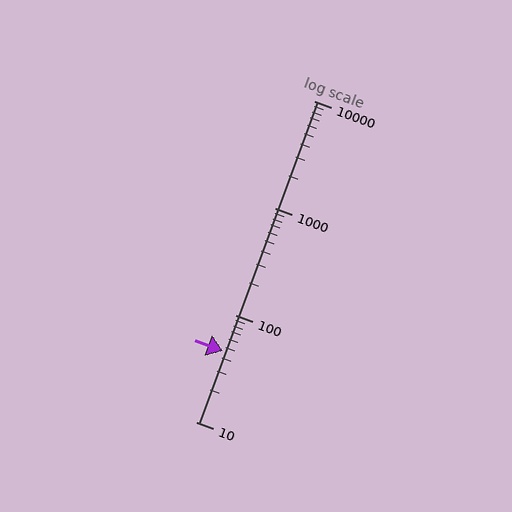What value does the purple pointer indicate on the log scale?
The pointer indicates approximately 46.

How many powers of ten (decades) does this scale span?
The scale spans 3 decades, from 10 to 10000.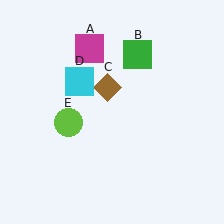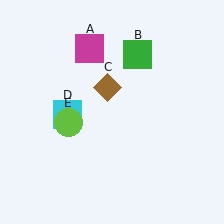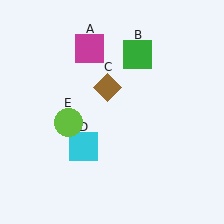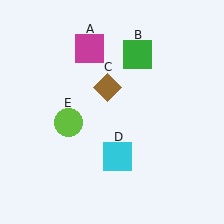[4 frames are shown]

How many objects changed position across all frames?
1 object changed position: cyan square (object D).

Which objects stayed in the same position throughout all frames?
Magenta square (object A) and green square (object B) and brown diamond (object C) and lime circle (object E) remained stationary.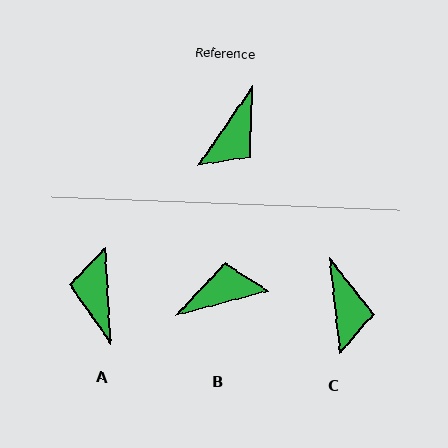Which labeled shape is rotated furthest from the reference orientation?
A, about 143 degrees away.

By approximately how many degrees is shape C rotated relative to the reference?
Approximately 40 degrees counter-clockwise.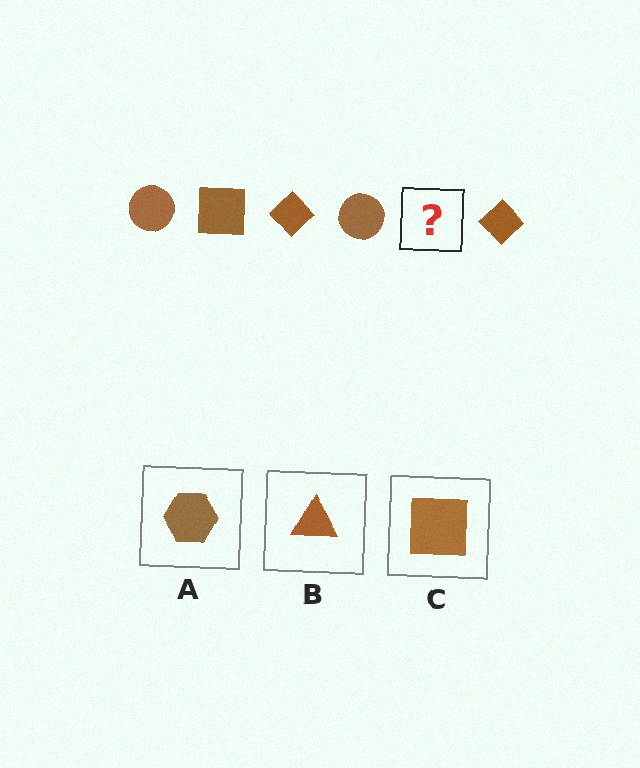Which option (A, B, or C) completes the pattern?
C.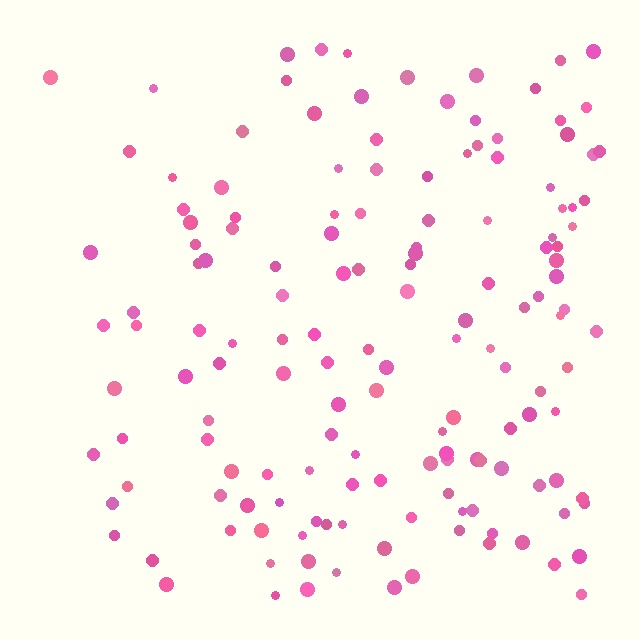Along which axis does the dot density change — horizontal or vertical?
Horizontal.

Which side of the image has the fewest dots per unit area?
The left.